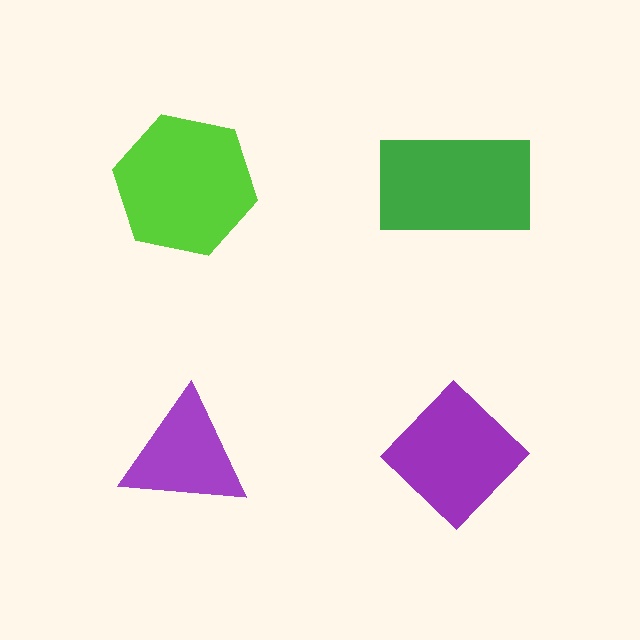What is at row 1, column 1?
A lime hexagon.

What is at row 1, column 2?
A green rectangle.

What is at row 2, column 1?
A purple triangle.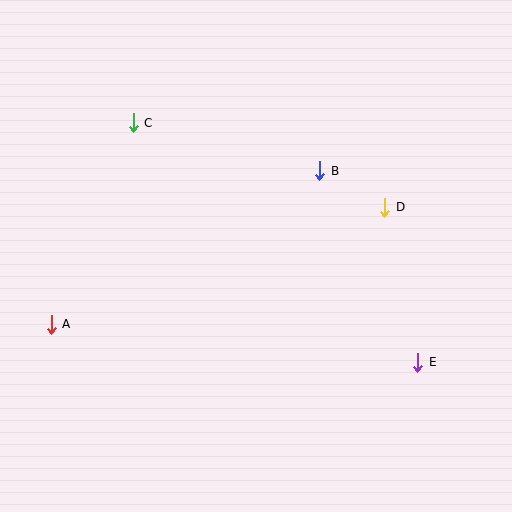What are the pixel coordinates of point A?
Point A is at (51, 324).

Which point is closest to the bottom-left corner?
Point A is closest to the bottom-left corner.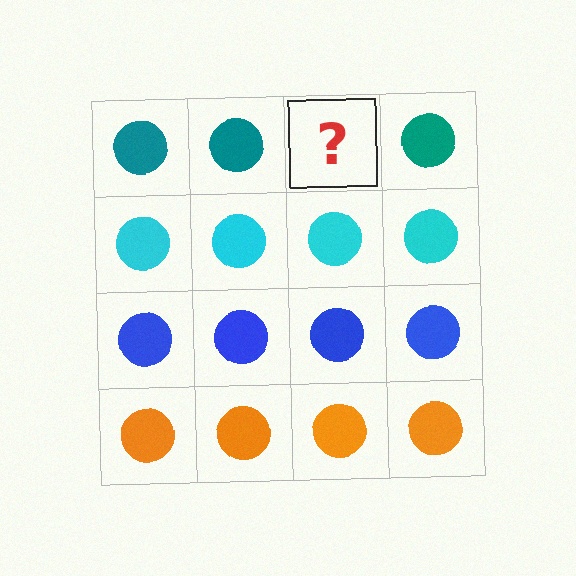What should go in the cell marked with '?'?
The missing cell should contain a teal circle.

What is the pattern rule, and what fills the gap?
The rule is that each row has a consistent color. The gap should be filled with a teal circle.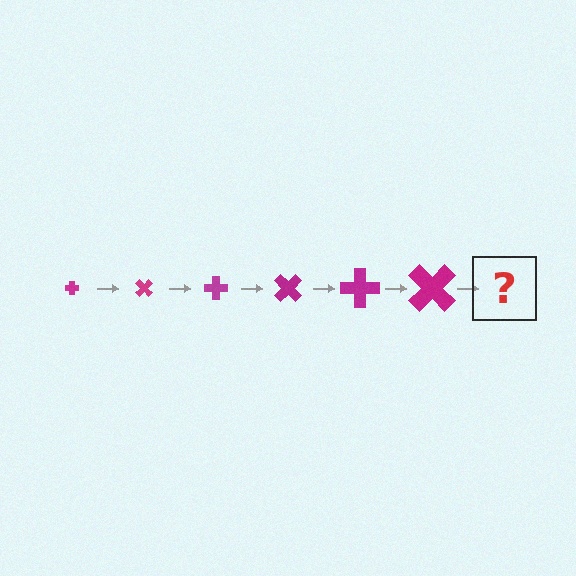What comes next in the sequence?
The next element should be a cross, larger than the previous one and rotated 270 degrees from the start.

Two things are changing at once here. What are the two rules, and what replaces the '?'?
The two rules are that the cross grows larger each step and it rotates 45 degrees each step. The '?' should be a cross, larger than the previous one and rotated 270 degrees from the start.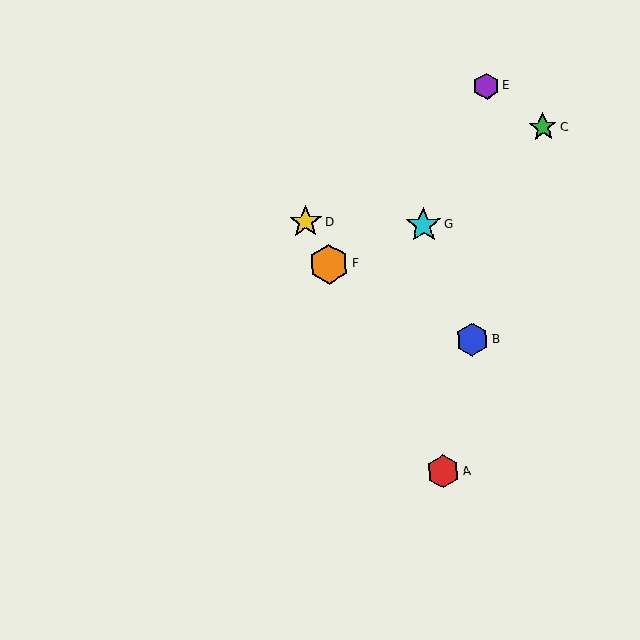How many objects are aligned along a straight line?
3 objects (A, D, F) are aligned along a straight line.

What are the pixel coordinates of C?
Object C is at (543, 127).